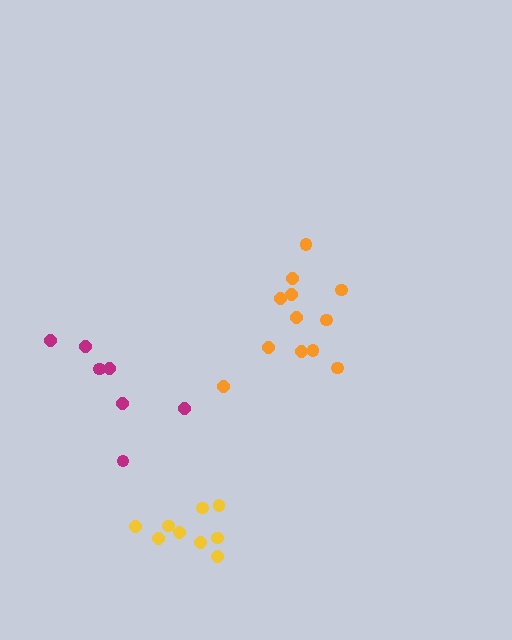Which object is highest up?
The orange cluster is topmost.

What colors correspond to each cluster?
The clusters are colored: orange, yellow, magenta.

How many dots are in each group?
Group 1: 12 dots, Group 2: 9 dots, Group 3: 7 dots (28 total).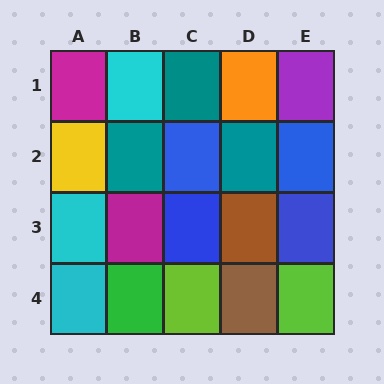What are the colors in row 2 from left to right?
Yellow, teal, blue, teal, blue.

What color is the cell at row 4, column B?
Green.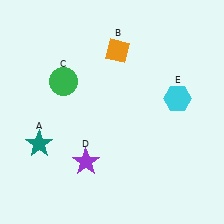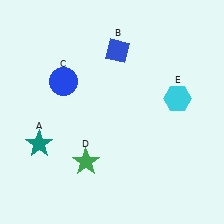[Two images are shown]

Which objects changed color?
B changed from orange to blue. C changed from green to blue. D changed from purple to green.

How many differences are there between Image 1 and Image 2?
There are 3 differences between the two images.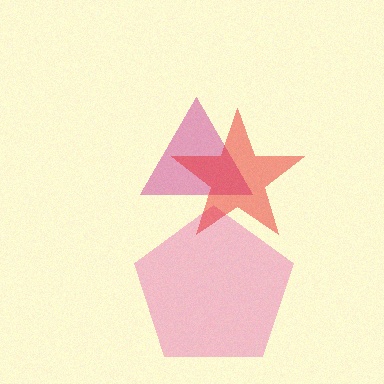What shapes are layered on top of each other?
The layered shapes are: a pink pentagon, a magenta triangle, a red star.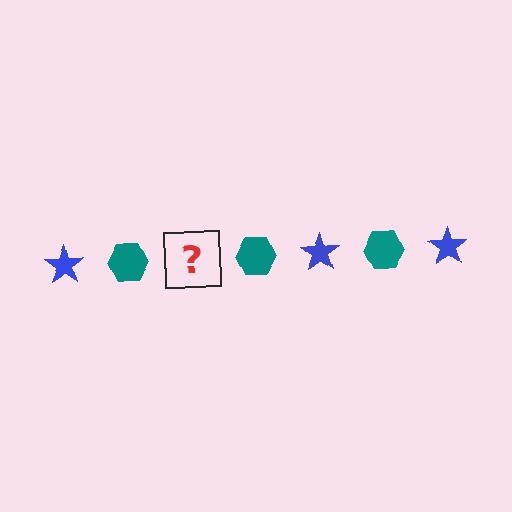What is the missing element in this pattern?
The missing element is a blue star.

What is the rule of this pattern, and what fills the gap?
The rule is that the pattern alternates between blue star and teal hexagon. The gap should be filled with a blue star.